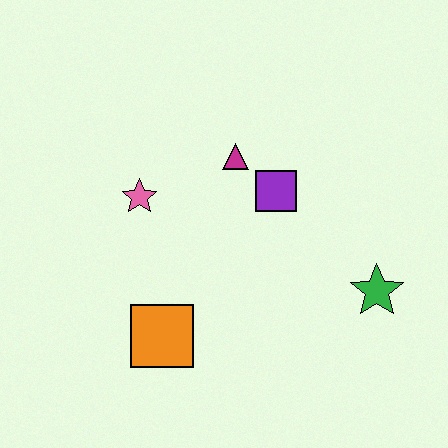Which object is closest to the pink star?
The magenta triangle is closest to the pink star.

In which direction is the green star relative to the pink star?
The green star is to the right of the pink star.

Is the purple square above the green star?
Yes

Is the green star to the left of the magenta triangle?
No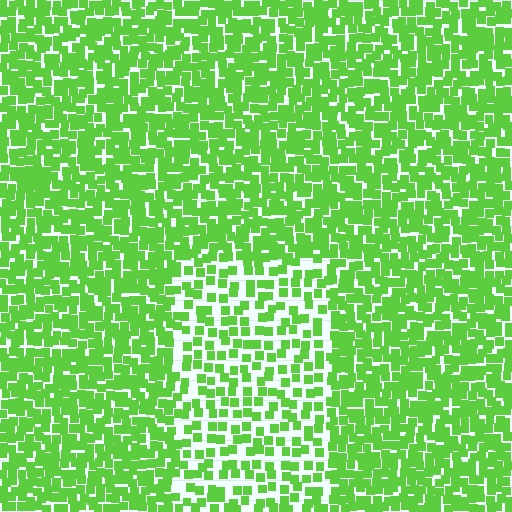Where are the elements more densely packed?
The elements are more densely packed outside the rectangle boundary.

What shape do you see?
I see a rectangle.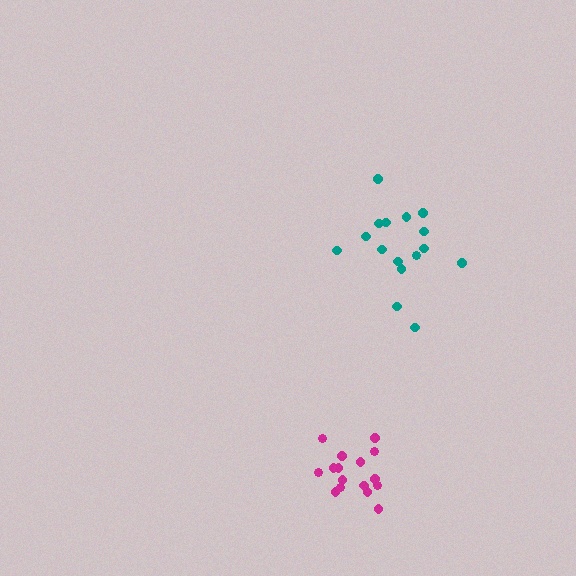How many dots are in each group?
Group 1: 16 dots, Group 2: 16 dots (32 total).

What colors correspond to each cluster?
The clusters are colored: magenta, teal.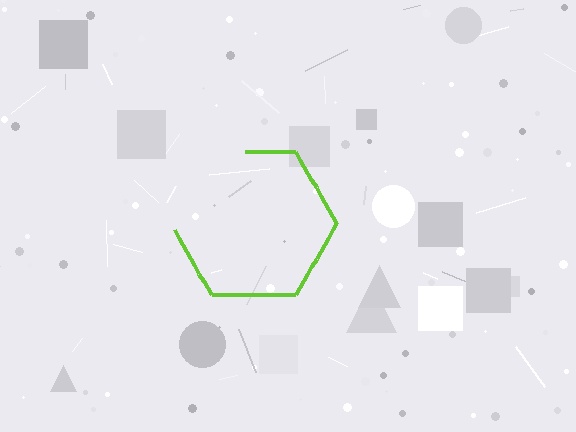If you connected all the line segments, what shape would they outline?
They would outline a hexagon.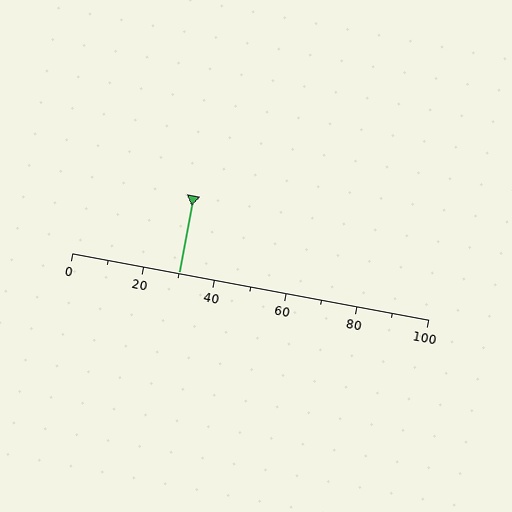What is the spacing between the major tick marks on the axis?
The major ticks are spaced 20 apart.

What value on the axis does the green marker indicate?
The marker indicates approximately 30.